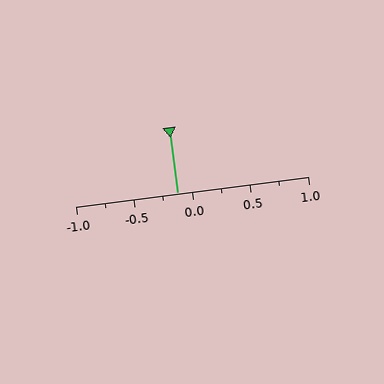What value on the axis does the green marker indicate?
The marker indicates approximately -0.12.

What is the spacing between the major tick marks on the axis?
The major ticks are spaced 0.5 apart.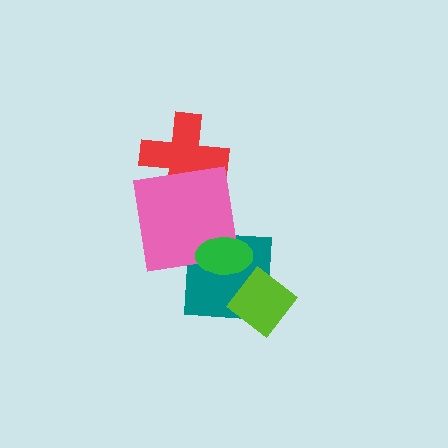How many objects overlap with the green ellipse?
2 objects overlap with the green ellipse.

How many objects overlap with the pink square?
3 objects overlap with the pink square.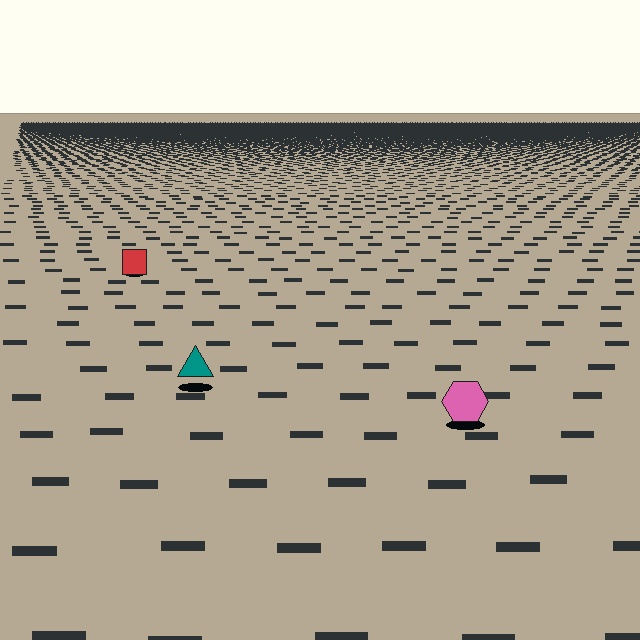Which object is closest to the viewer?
The pink hexagon is closest. The texture marks near it are larger and more spread out.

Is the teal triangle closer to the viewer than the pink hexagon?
No. The pink hexagon is closer — you can tell from the texture gradient: the ground texture is coarser near it.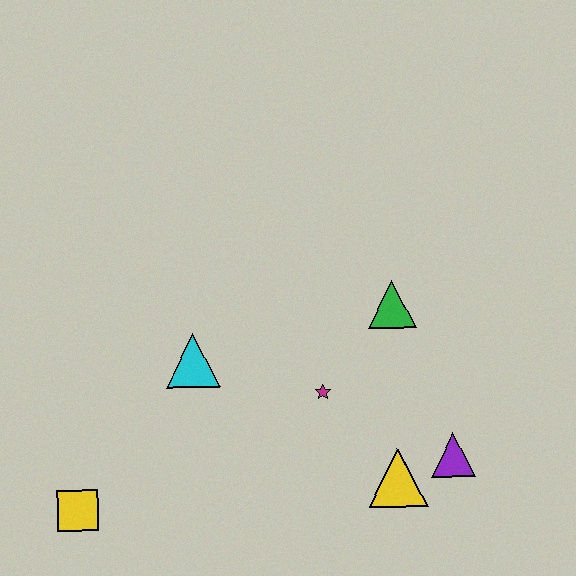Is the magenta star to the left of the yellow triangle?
Yes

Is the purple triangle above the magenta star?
No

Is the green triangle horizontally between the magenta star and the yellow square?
No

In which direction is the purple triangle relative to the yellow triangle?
The purple triangle is to the right of the yellow triangle.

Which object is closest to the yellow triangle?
The purple triangle is closest to the yellow triangle.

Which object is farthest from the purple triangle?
The yellow square is farthest from the purple triangle.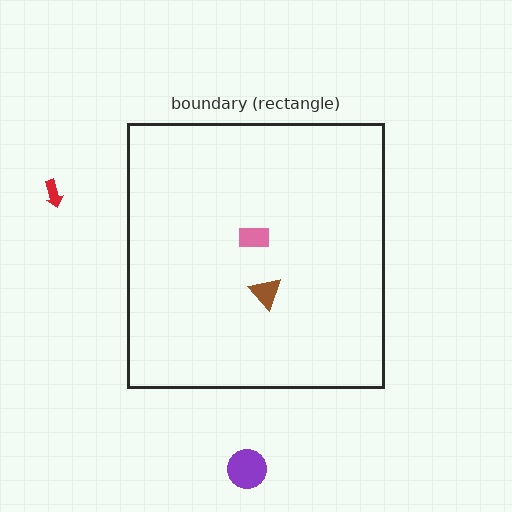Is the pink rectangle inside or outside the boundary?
Inside.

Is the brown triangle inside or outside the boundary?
Inside.